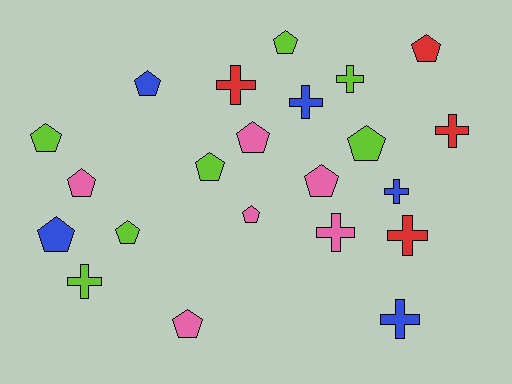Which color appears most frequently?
Lime, with 7 objects.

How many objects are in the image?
There are 22 objects.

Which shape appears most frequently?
Pentagon, with 13 objects.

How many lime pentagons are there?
There are 5 lime pentagons.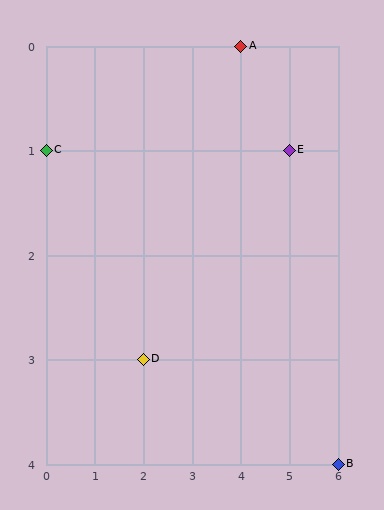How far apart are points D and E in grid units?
Points D and E are 3 columns and 2 rows apart (about 3.6 grid units diagonally).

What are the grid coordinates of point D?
Point D is at grid coordinates (2, 3).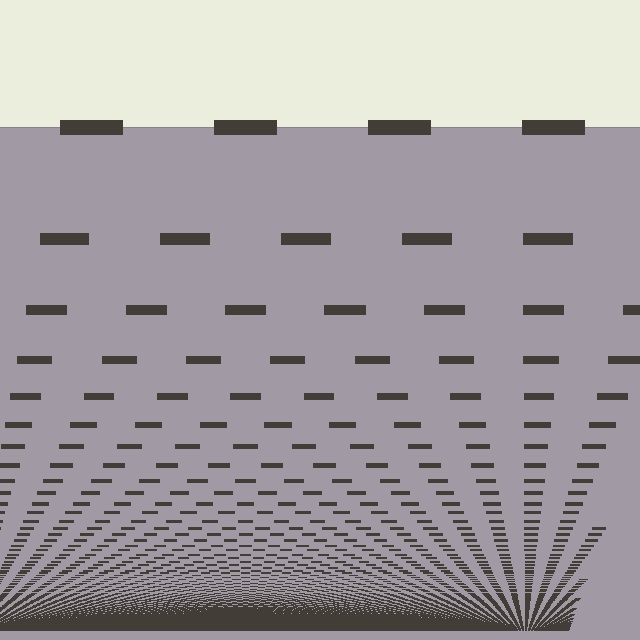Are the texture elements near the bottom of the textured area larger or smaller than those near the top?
Smaller. The gradient is inverted — elements near the bottom are smaller and denser.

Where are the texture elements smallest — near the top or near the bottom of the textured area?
Near the bottom.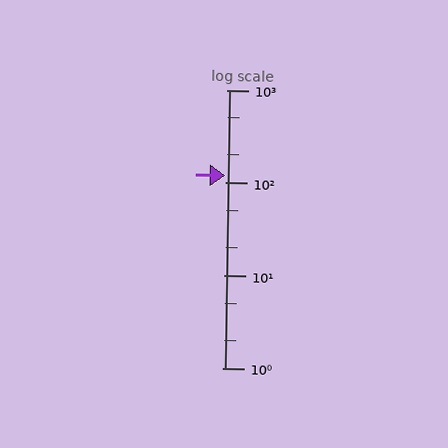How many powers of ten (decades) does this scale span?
The scale spans 3 decades, from 1 to 1000.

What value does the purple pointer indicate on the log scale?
The pointer indicates approximately 120.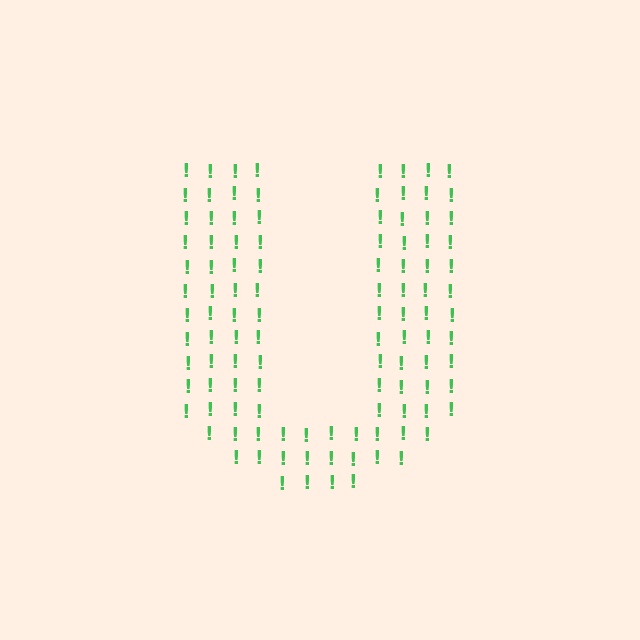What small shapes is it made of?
It is made of small exclamation marks.